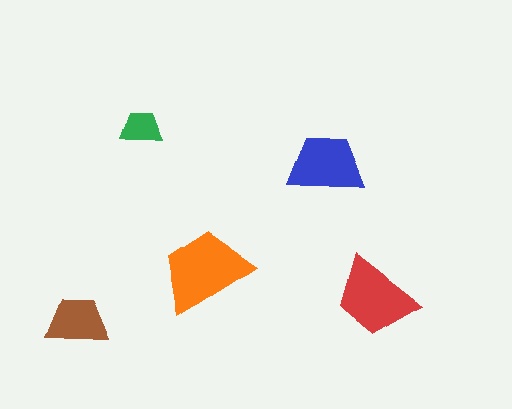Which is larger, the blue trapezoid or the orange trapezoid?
The orange one.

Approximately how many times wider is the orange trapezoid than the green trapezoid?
About 2 times wider.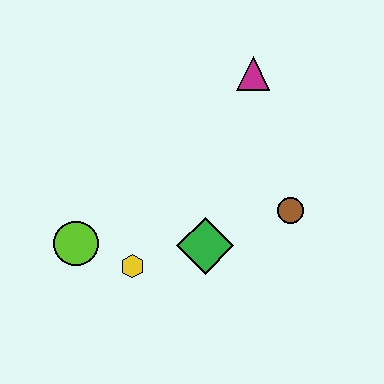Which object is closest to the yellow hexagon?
The lime circle is closest to the yellow hexagon.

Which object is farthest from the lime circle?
The magenta triangle is farthest from the lime circle.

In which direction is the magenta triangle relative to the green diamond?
The magenta triangle is above the green diamond.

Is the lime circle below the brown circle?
Yes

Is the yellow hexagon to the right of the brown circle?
No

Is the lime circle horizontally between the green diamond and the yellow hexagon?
No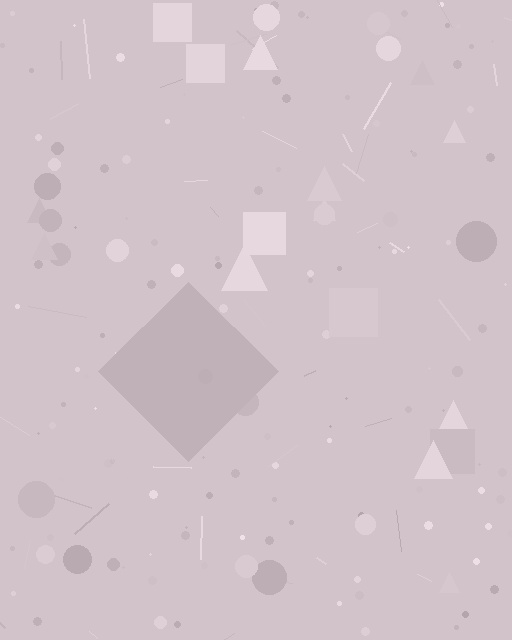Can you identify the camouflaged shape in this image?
The camouflaged shape is a diamond.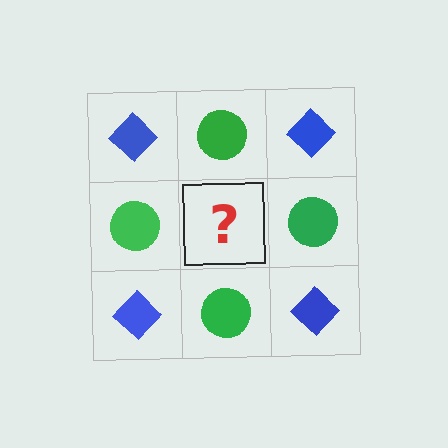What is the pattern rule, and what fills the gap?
The rule is that it alternates blue diamond and green circle in a checkerboard pattern. The gap should be filled with a blue diamond.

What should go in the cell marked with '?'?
The missing cell should contain a blue diamond.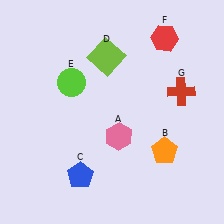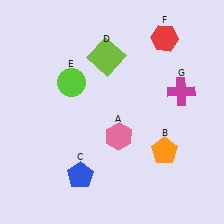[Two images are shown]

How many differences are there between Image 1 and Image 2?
There is 1 difference between the two images.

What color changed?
The cross (G) changed from red in Image 1 to magenta in Image 2.